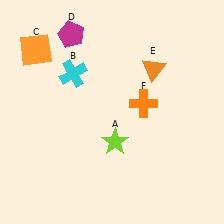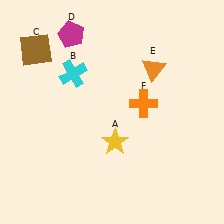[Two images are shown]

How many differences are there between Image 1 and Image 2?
There are 2 differences between the two images.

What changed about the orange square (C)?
In Image 1, C is orange. In Image 2, it changed to brown.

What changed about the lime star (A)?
In Image 1, A is lime. In Image 2, it changed to yellow.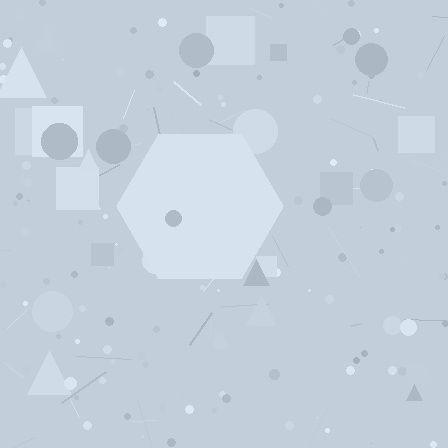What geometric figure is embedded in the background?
A hexagon is embedded in the background.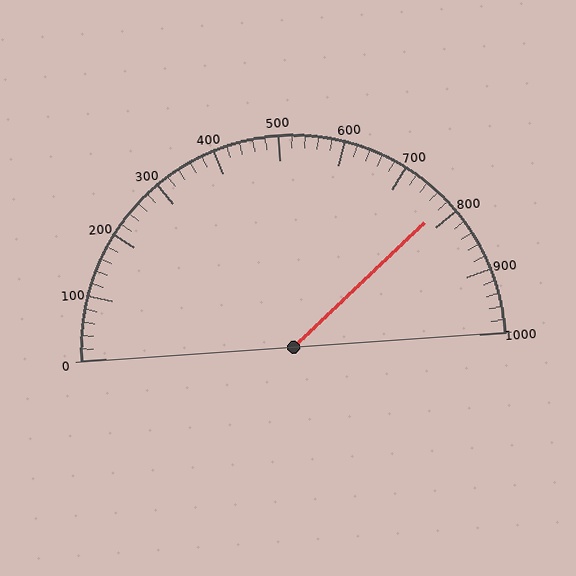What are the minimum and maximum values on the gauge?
The gauge ranges from 0 to 1000.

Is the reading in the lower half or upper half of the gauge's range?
The reading is in the upper half of the range (0 to 1000).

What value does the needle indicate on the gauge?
The needle indicates approximately 780.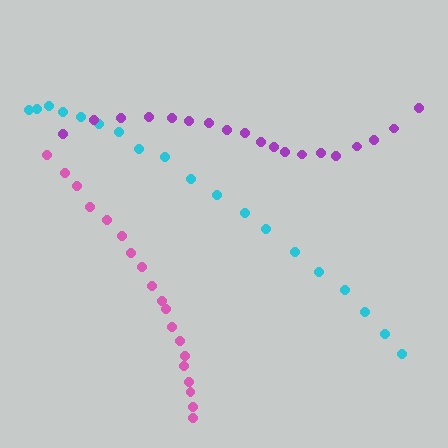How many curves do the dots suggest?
There are 3 distinct paths.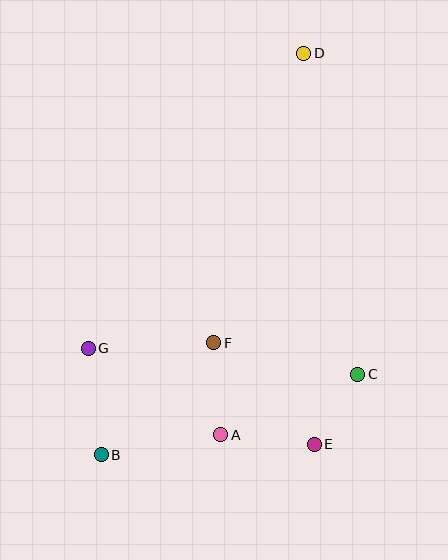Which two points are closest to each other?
Points C and E are closest to each other.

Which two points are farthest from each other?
Points B and D are farthest from each other.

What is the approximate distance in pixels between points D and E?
The distance between D and E is approximately 391 pixels.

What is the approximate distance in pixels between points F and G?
The distance between F and G is approximately 126 pixels.